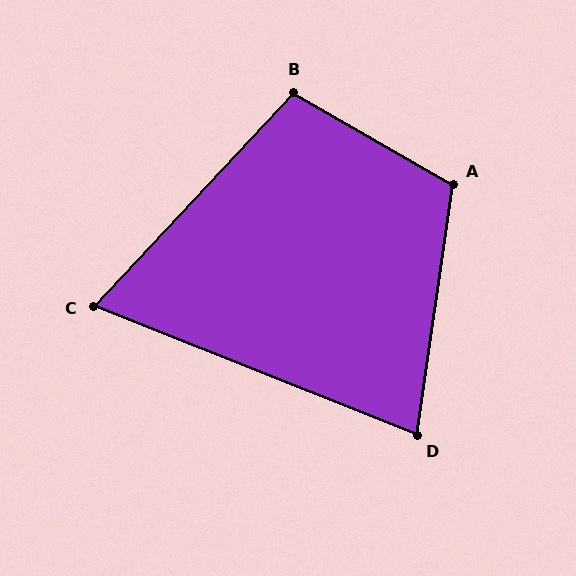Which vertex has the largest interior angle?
A, at approximately 111 degrees.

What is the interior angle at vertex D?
Approximately 77 degrees (acute).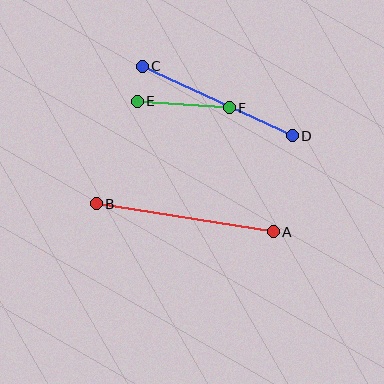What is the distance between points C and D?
The distance is approximately 166 pixels.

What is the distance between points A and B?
The distance is approximately 179 pixels.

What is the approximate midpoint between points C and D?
The midpoint is at approximately (217, 101) pixels.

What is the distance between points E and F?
The distance is approximately 92 pixels.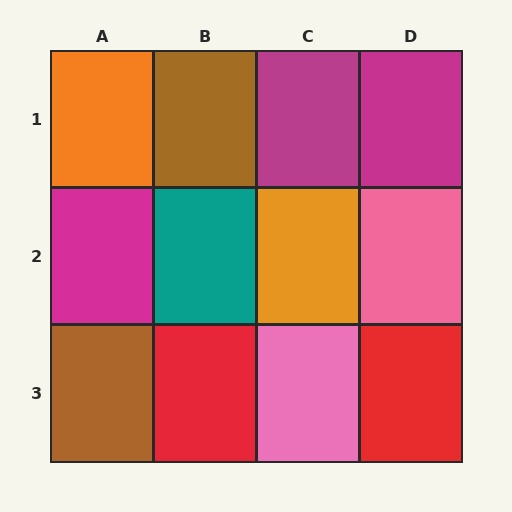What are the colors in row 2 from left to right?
Magenta, teal, orange, pink.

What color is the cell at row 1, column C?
Magenta.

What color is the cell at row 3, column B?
Red.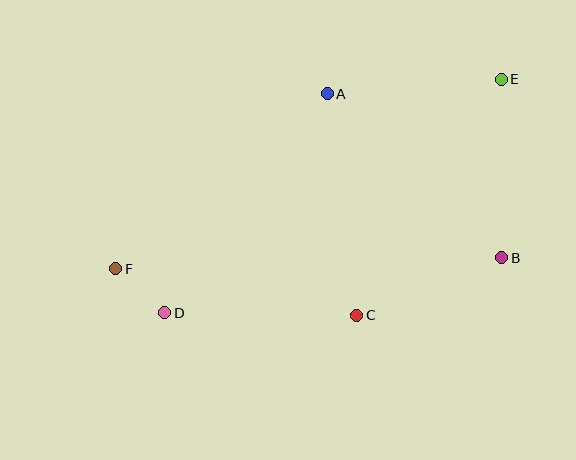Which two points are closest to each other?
Points D and F are closest to each other.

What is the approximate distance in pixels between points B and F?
The distance between B and F is approximately 386 pixels.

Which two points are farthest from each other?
Points E and F are farthest from each other.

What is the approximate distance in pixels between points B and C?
The distance between B and C is approximately 156 pixels.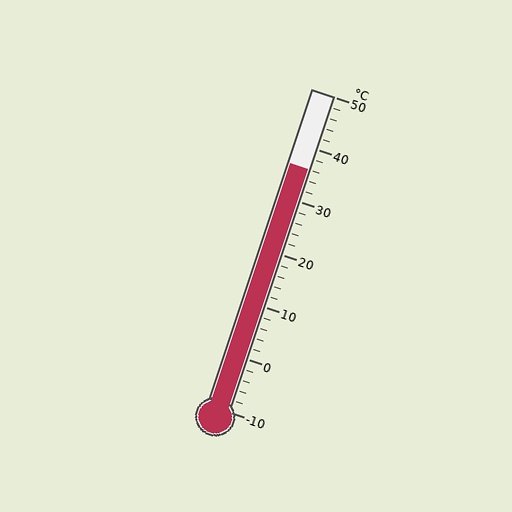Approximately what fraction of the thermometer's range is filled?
The thermometer is filled to approximately 75% of its range.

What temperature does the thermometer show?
The thermometer shows approximately 36°C.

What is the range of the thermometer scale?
The thermometer scale ranges from -10°C to 50°C.